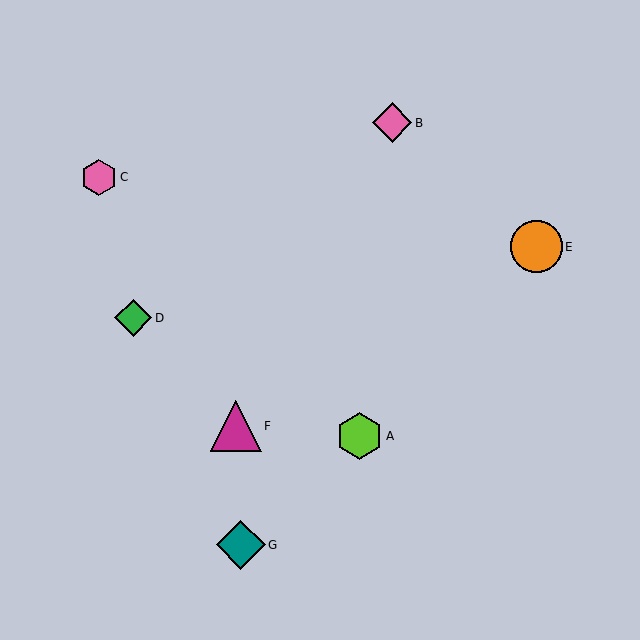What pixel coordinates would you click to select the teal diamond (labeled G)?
Click at (241, 545) to select the teal diamond G.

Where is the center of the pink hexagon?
The center of the pink hexagon is at (99, 177).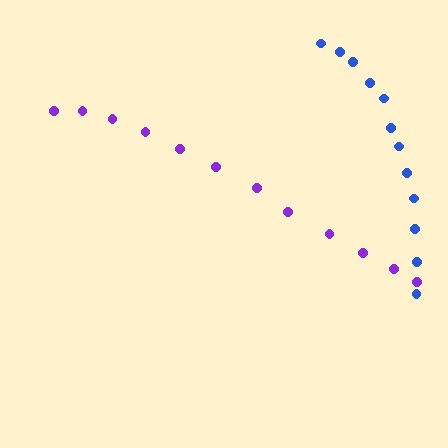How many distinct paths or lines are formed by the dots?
There are 2 distinct paths.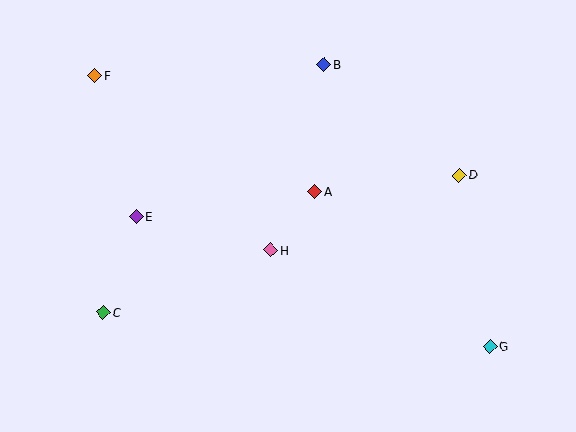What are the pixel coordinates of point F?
Point F is at (94, 75).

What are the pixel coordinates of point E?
Point E is at (136, 217).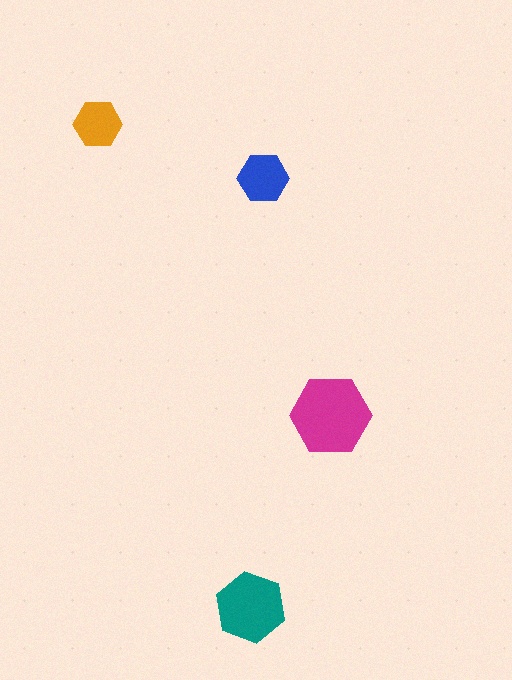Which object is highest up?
The orange hexagon is topmost.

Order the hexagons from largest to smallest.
the magenta one, the teal one, the blue one, the orange one.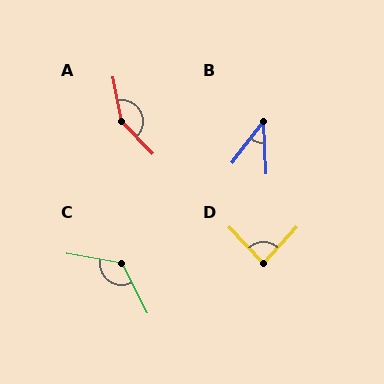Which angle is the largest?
A, at approximately 147 degrees.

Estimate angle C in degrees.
Approximately 127 degrees.